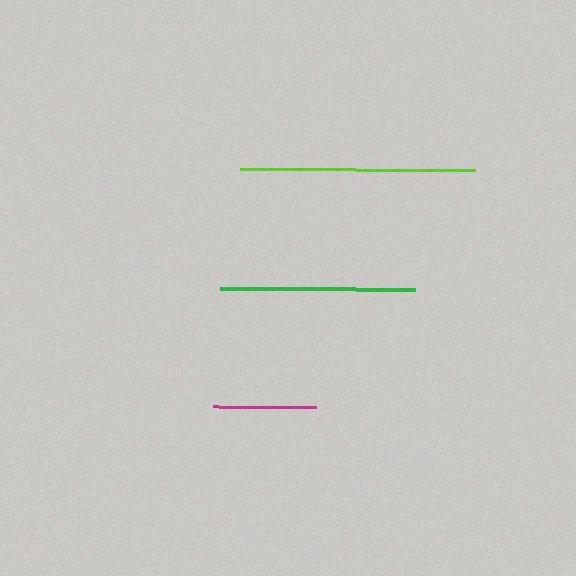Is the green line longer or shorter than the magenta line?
The green line is longer than the magenta line.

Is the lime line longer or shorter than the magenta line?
The lime line is longer than the magenta line.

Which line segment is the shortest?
The magenta line is the shortest at approximately 103 pixels.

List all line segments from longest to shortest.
From longest to shortest: lime, green, magenta.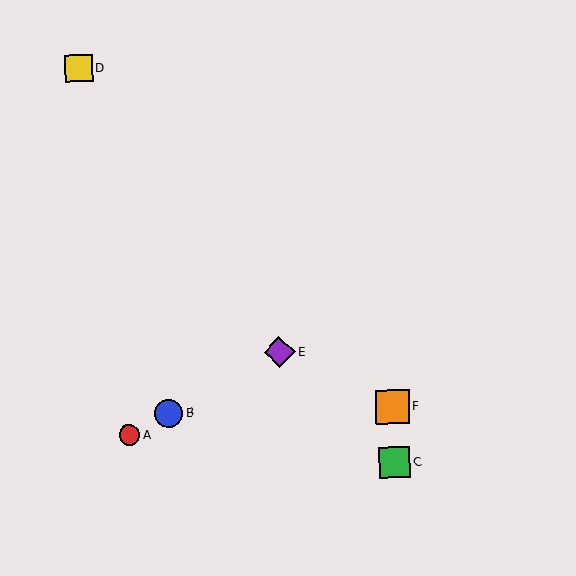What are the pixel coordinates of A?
Object A is at (129, 435).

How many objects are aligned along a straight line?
3 objects (A, B, E) are aligned along a straight line.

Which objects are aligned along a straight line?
Objects A, B, E are aligned along a straight line.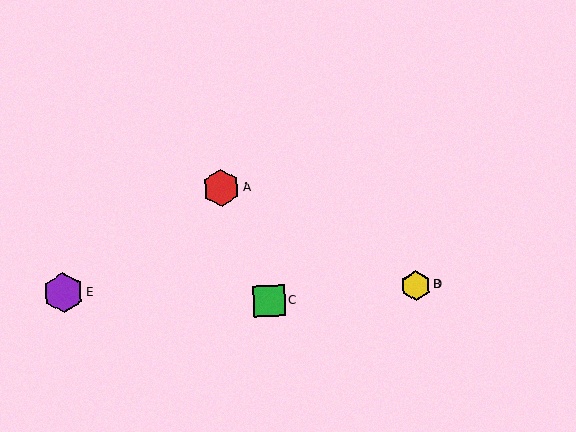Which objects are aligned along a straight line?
Objects A, B, D are aligned along a straight line.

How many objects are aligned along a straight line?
3 objects (A, B, D) are aligned along a straight line.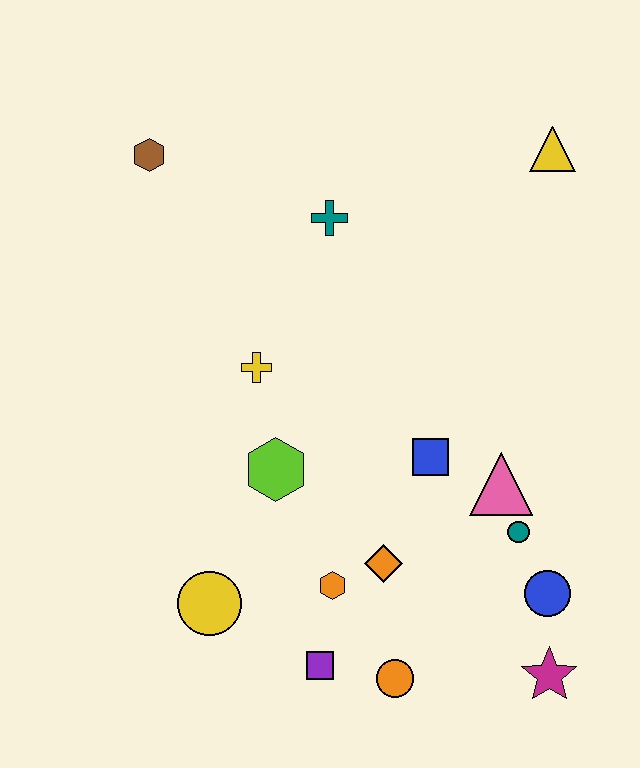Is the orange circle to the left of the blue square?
Yes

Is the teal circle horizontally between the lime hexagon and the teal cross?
No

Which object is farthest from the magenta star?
The brown hexagon is farthest from the magenta star.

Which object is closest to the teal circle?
The pink triangle is closest to the teal circle.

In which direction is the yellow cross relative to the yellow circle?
The yellow cross is above the yellow circle.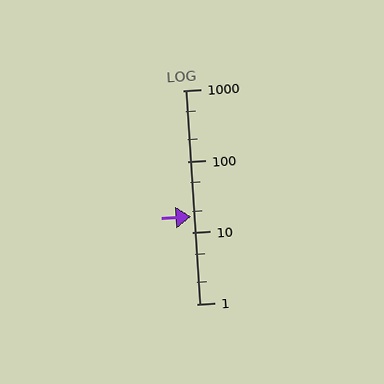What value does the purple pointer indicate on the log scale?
The pointer indicates approximately 17.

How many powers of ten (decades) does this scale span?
The scale spans 3 decades, from 1 to 1000.